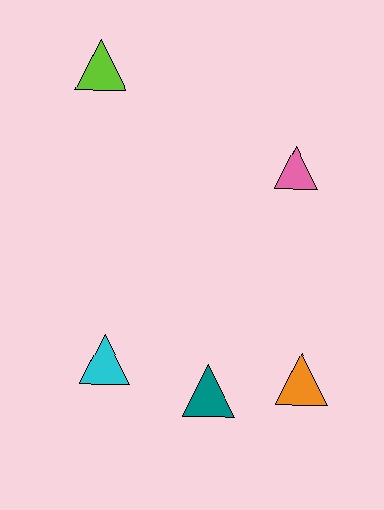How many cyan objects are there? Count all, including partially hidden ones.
There is 1 cyan object.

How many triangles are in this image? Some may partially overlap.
There are 5 triangles.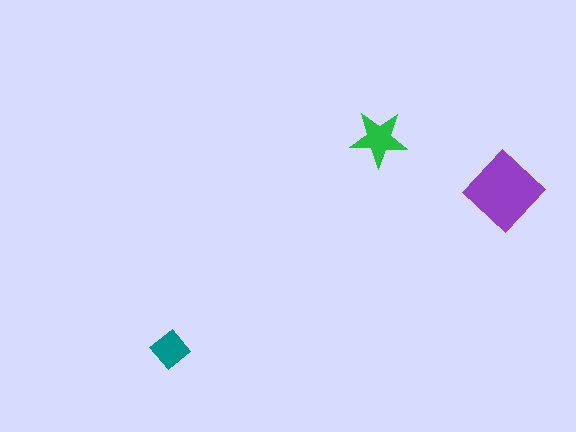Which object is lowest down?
The teal diamond is bottommost.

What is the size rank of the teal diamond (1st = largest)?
3rd.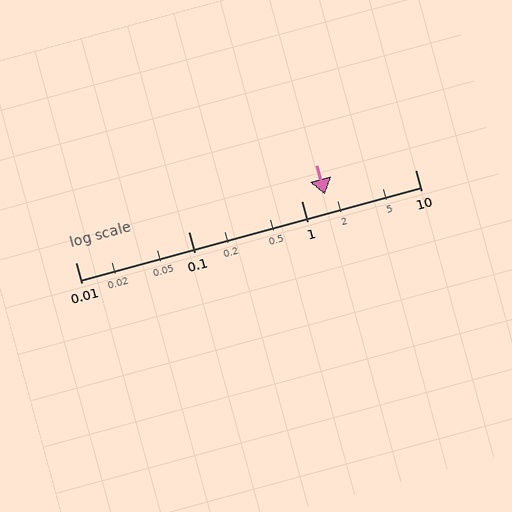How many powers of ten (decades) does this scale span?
The scale spans 3 decades, from 0.01 to 10.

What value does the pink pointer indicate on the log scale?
The pointer indicates approximately 1.6.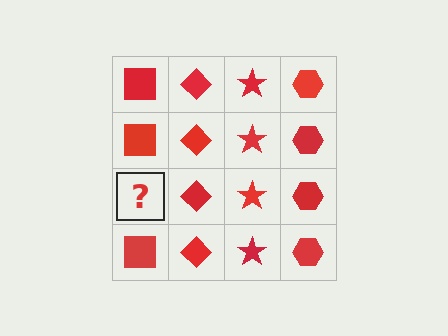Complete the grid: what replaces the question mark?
The question mark should be replaced with a red square.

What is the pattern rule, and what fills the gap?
The rule is that each column has a consistent shape. The gap should be filled with a red square.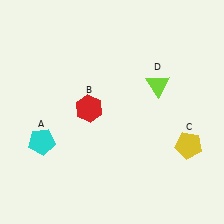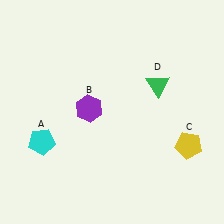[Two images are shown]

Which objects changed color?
B changed from red to purple. D changed from lime to green.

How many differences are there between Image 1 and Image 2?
There are 2 differences between the two images.